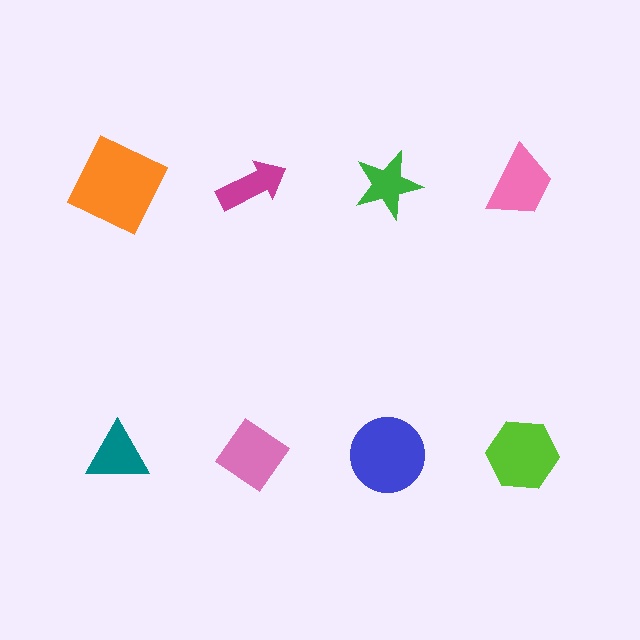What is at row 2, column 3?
A blue circle.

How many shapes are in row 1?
4 shapes.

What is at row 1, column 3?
A green star.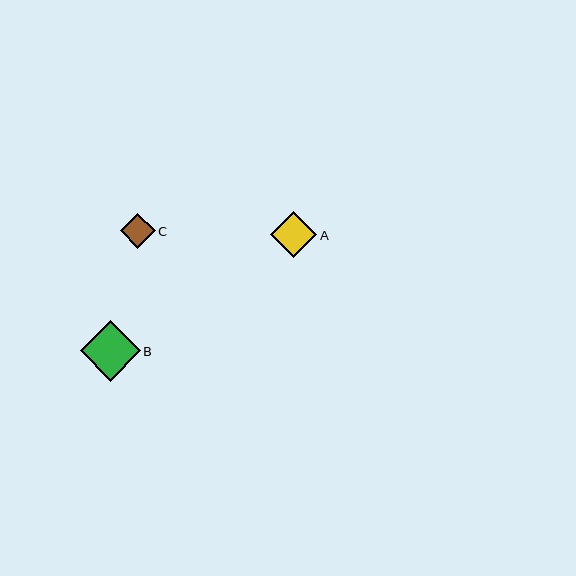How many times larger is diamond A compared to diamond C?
Diamond A is approximately 1.3 times the size of diamond C.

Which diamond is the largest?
Diamond B is the largest with a size of approximately 60 pixels.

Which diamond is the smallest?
Diamond C is the smallest with a size of approximately 35 pixels.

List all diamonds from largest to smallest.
From largest to smallest: B, A, C.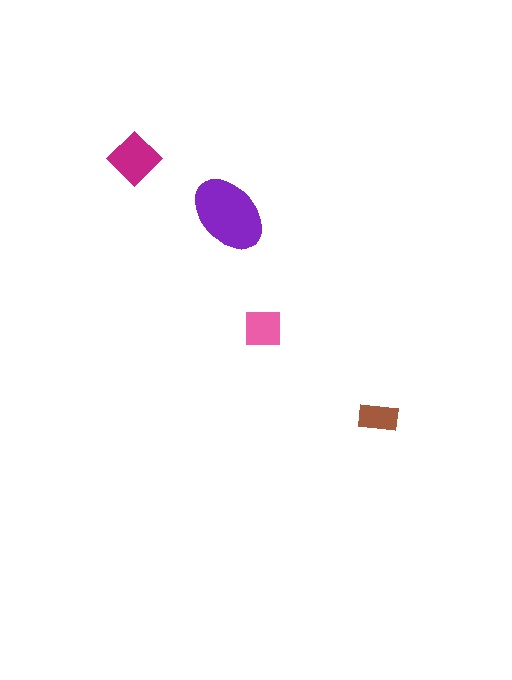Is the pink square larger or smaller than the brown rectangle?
Larger.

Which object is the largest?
The purple ellipse.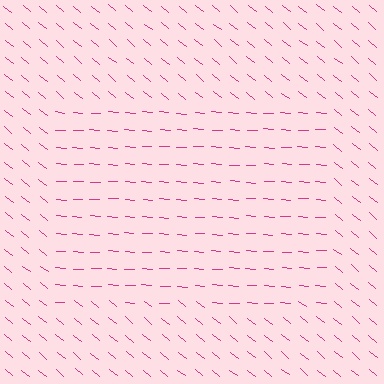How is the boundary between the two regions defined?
The boundary is defined purely by a change in line orientation (approximately 35 degrees difference). All lines are the same color and thickness.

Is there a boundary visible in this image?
Yes, there is a texture boundary formed by a change in line orientation.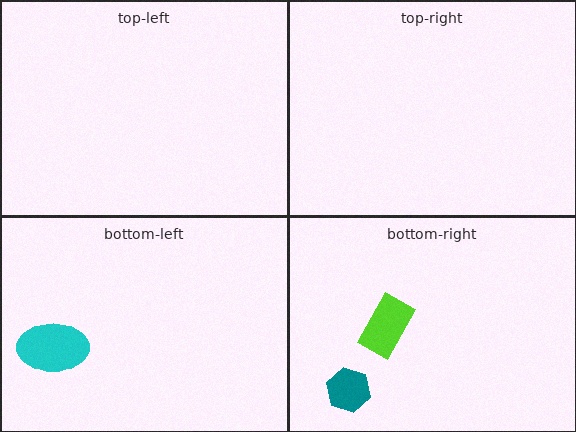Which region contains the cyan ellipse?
The bottom-left region.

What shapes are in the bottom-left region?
The cyan ellipse.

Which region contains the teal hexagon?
The bottom-right region.